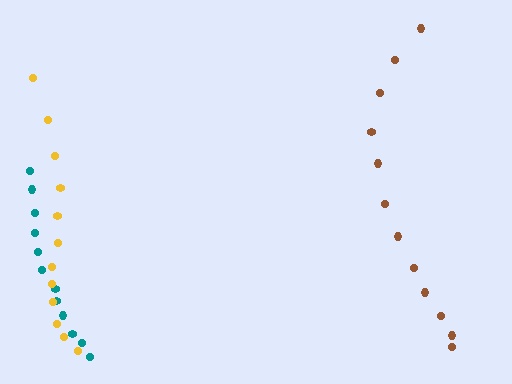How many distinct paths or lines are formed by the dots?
There are 3 distinct paths.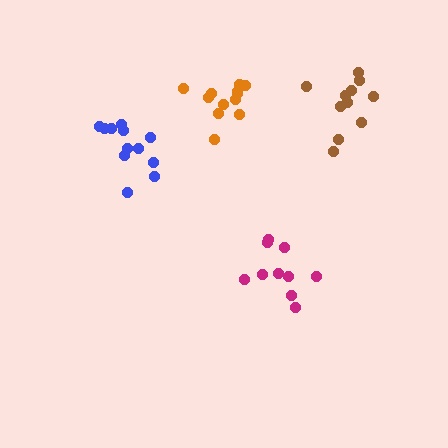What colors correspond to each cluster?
The clusters are colored: brown, magenta, blue, orange.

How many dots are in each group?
Group 1: 11 dots, Group 2: 10 dots, Group 3: 12 dots, Group 4: 12 dots (45 total).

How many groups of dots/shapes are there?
There are 4 groups.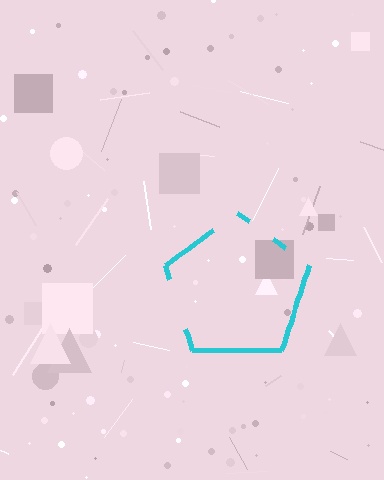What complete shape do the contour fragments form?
The contour fragments form a pentagon.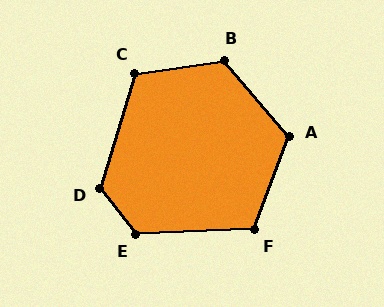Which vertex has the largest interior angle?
E, at approximately 126 degrees.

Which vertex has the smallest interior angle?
F, at approximately 113 degrees.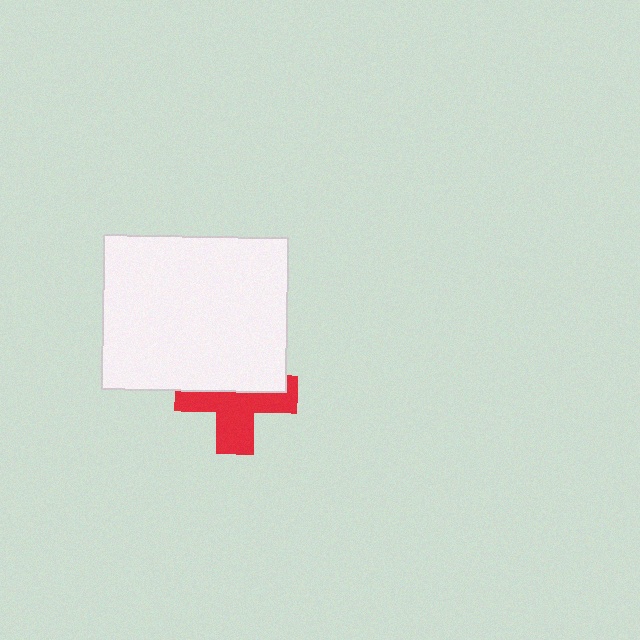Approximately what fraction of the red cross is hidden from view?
Roughly 46% of the red cross is hidden behind the white rectangle.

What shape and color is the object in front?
The object in front is a white rectangle.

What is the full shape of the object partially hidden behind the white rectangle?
The partially hidden object is a red cross.